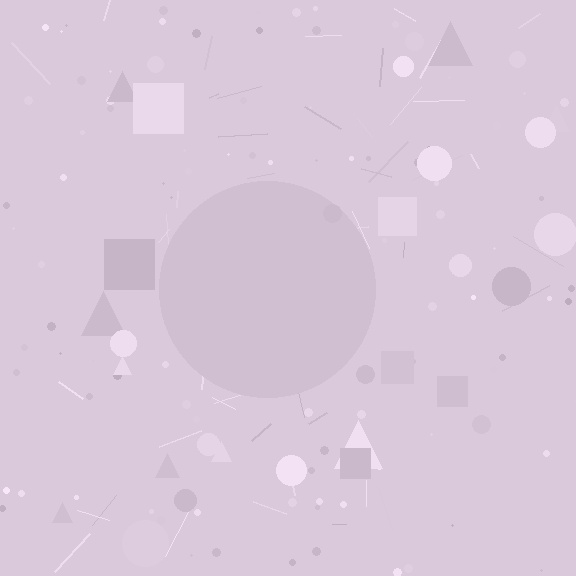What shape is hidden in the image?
A circle is hidden in the image.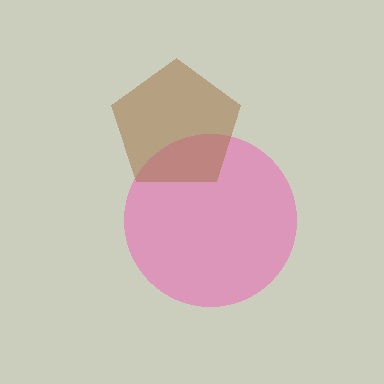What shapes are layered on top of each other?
The layered shapes are: a pink circle, a brown pentagon.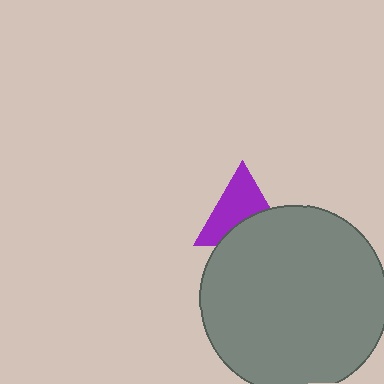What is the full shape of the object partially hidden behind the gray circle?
The partially hidden object is a purple triangle.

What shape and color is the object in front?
The object in front is a gray circle.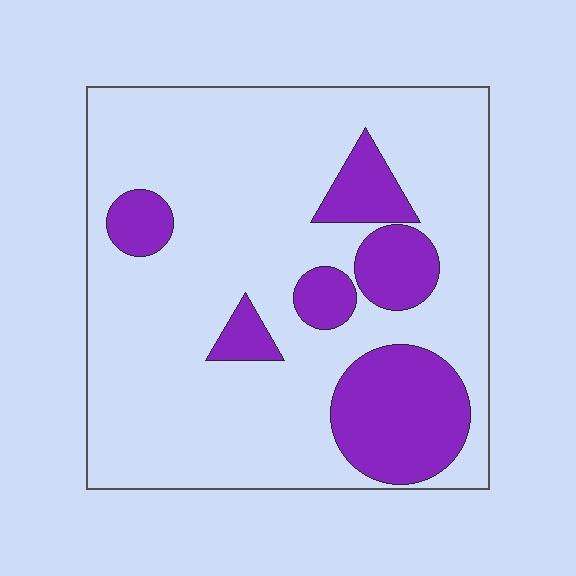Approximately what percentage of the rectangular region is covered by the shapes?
Approximately 20%.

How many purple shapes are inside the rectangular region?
6.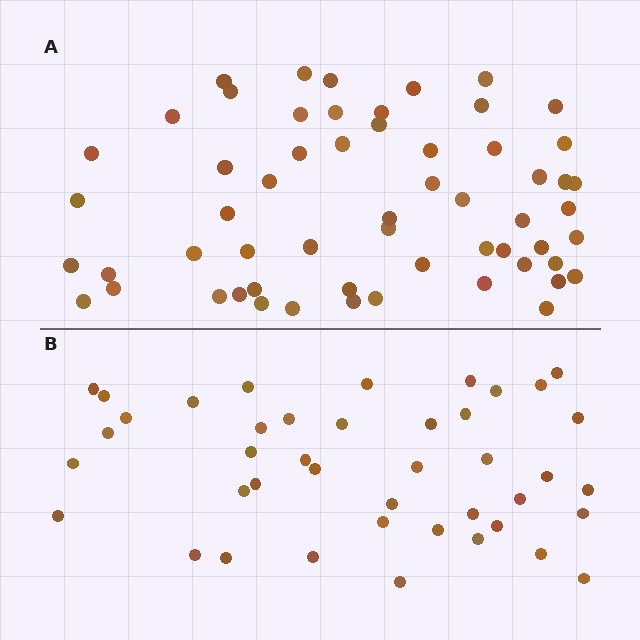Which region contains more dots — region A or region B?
Region A (the top region) has more dots.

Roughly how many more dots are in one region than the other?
Region A has approximately 15 more dots than region B.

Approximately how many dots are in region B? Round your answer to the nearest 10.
About 40 dots. (The exact count is 42, which rounds to 40.)